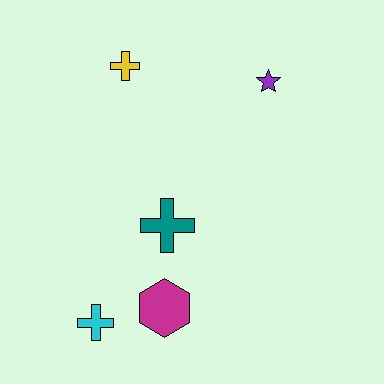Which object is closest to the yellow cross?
The purple star is closest to the yellow cross.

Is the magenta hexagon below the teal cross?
Yes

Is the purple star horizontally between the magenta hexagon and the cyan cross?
No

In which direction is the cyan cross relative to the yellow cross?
The cyan cross is below the yellow cross.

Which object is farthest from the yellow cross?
The cyan cross is farthest from the yellow cross.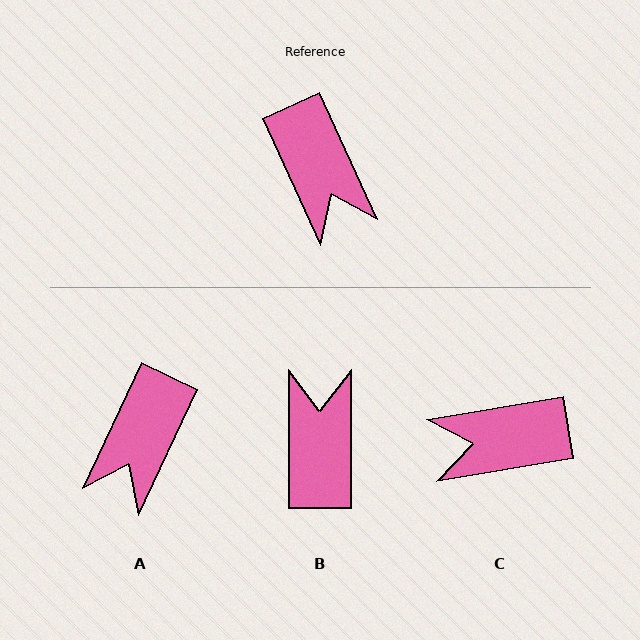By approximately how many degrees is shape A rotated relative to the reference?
Approximately 50 degrees clockwise.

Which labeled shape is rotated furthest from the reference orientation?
B, about 156 degrees away.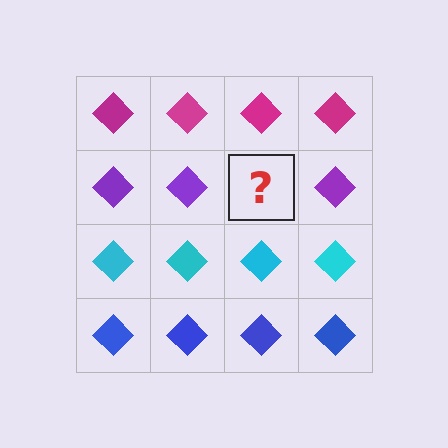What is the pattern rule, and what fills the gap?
The rule is that each row has a consistent color. The gap should be filled with a purple diamond.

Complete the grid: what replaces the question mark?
The question mark should be replaced with a purple diamond.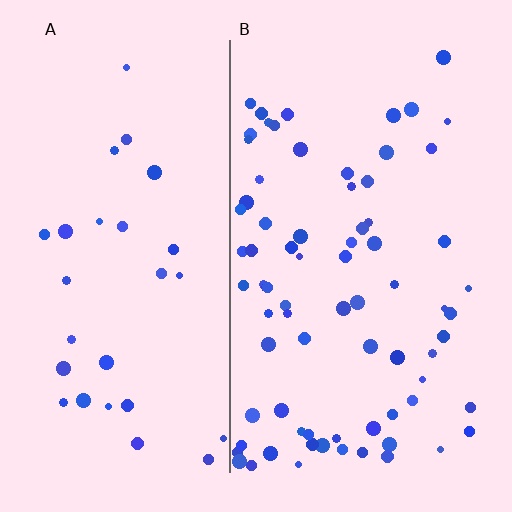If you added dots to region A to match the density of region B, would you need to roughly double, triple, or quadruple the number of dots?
Approximately triple.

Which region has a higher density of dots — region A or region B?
B (the right).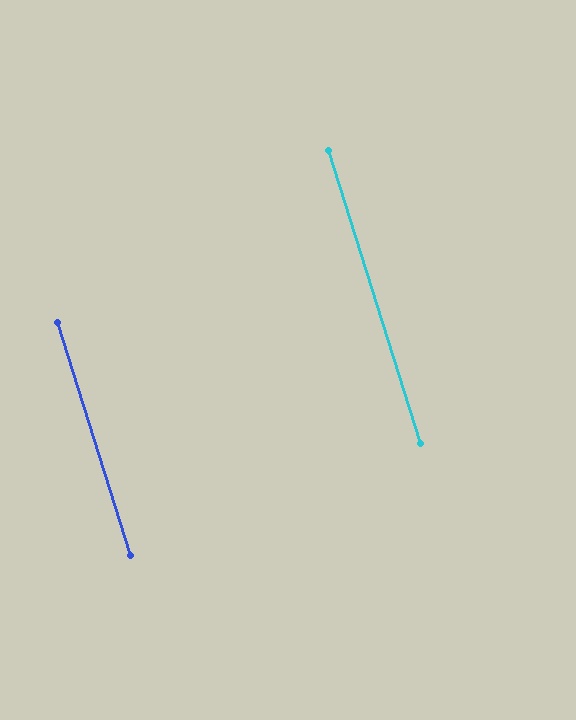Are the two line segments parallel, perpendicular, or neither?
Parallel — their directions differ by only 0.1°.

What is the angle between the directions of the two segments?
Approximately 0 degrees.